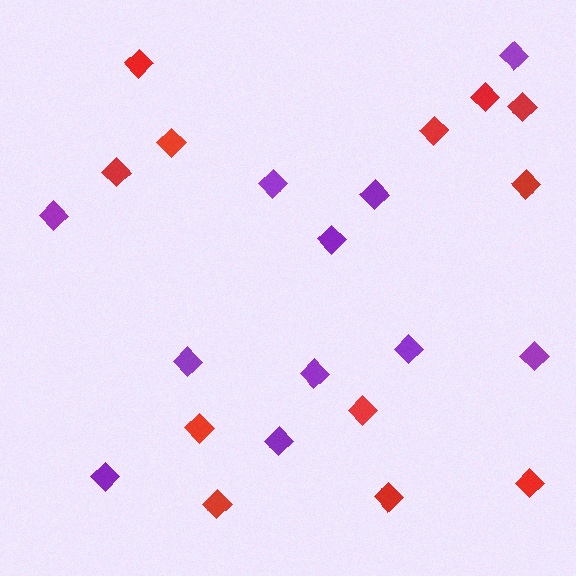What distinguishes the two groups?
There are 2 groups: one group of purple diamonds (11) and one group of red diamonds (12).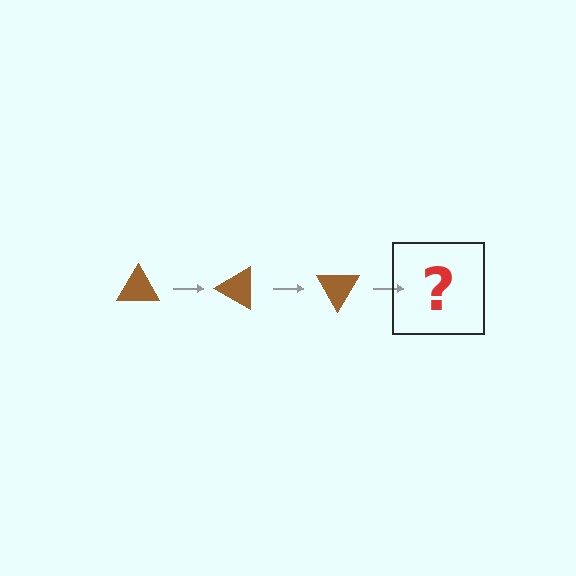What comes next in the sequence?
The next element should be a brown triangle rotated 90 degrees.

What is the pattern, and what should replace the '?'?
The pattern is that the triangle rotates 30 degrees each step. The '?' should be a brown triangle rotated 90 degrees.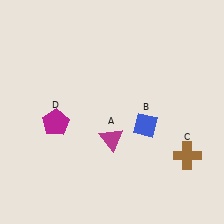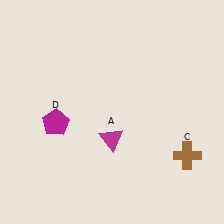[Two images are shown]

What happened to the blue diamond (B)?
The blue diamond (B) was removed in Image 2. It was in the bottom-right area of Image 1.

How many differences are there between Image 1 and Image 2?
There is 1 difference between the two images.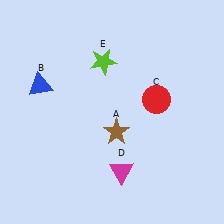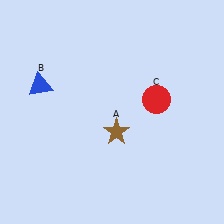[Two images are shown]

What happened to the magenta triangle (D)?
The magenta triangle (D) was removed in Image 2. It was in the bottom-right area of Image 1.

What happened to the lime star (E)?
The lime star (E) was removed in Image 2. It was in the top-left area of Image 1.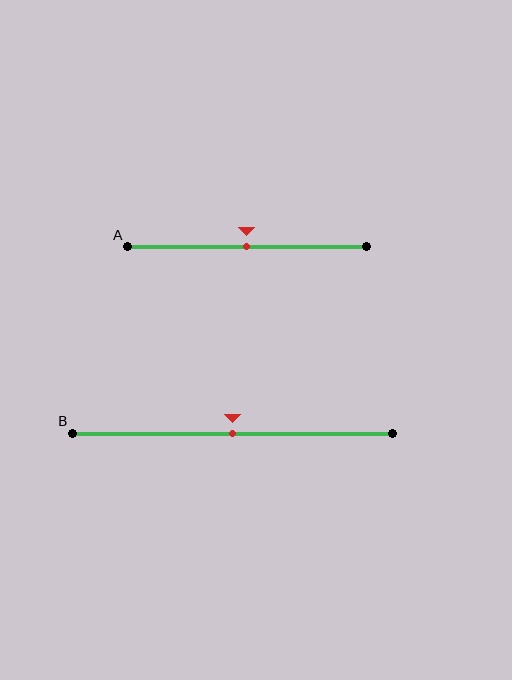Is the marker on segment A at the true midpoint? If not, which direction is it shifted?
Yes, the marker on segment A is at the true midpoint.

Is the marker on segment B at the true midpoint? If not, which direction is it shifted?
Yes, the marker on segment B is at the true midpoint.